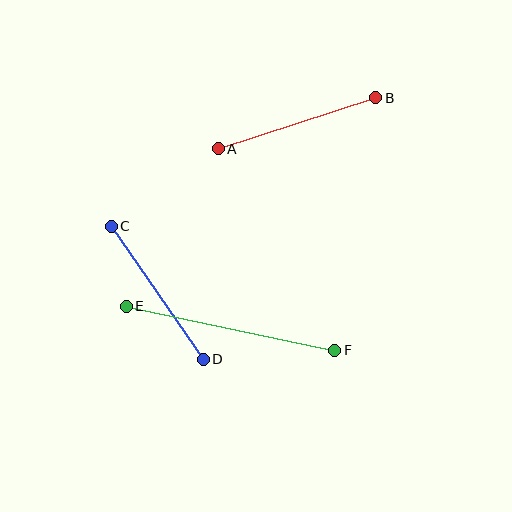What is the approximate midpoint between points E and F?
The midpoint is at approximately (231, 328) pixels.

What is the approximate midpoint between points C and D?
The midpoint is at approximately (157, 293) pixels.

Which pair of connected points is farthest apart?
Points E and F are farthest apart.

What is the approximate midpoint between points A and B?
The midpoint is at approximately (297, 123) pixels.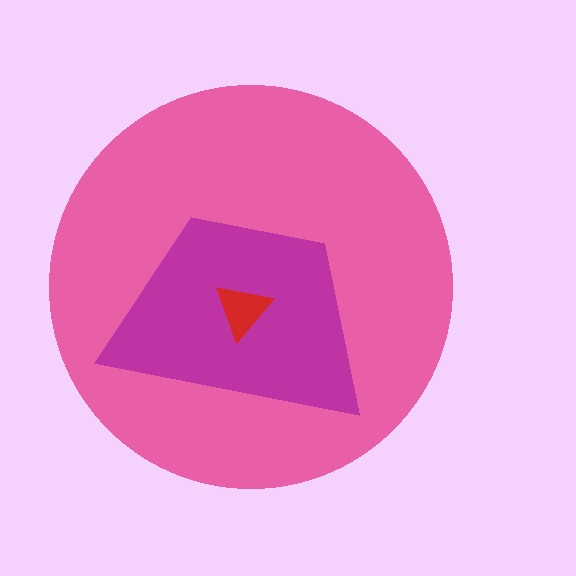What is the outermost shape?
The pink circle.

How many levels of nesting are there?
3.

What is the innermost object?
The red triangle.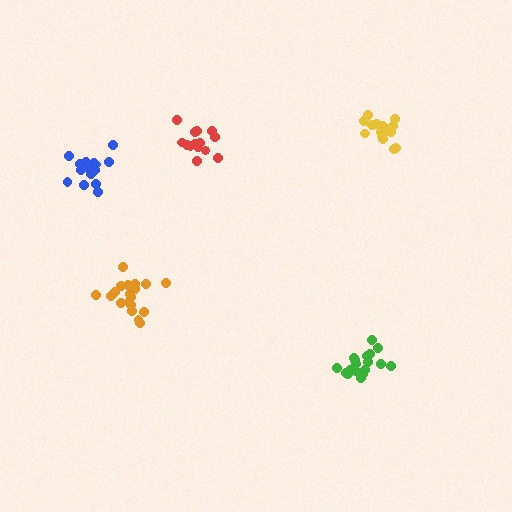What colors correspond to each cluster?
The clusters are colored: orange, blue, red, yellow, green.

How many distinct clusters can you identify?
There are 5 distinct clusters.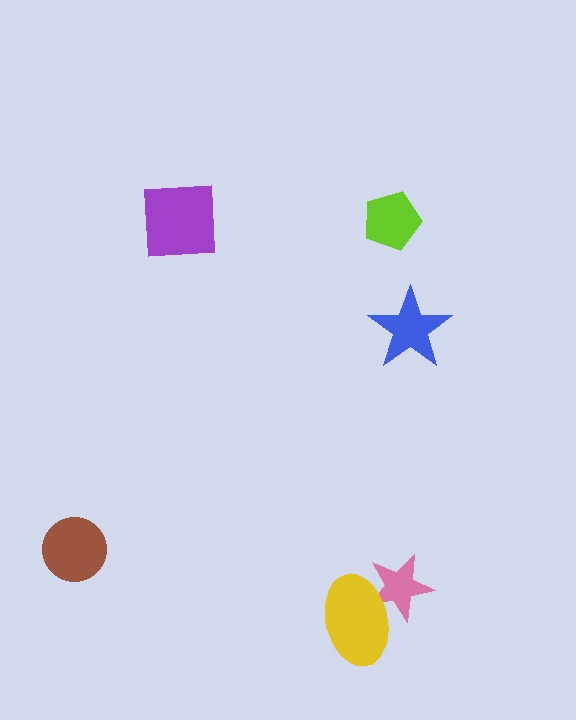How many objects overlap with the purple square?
0 objects overlap with the purple square.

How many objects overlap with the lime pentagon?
0 objects overlap with the lime pentagon.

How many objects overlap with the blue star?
0 objects overlap with the blue star.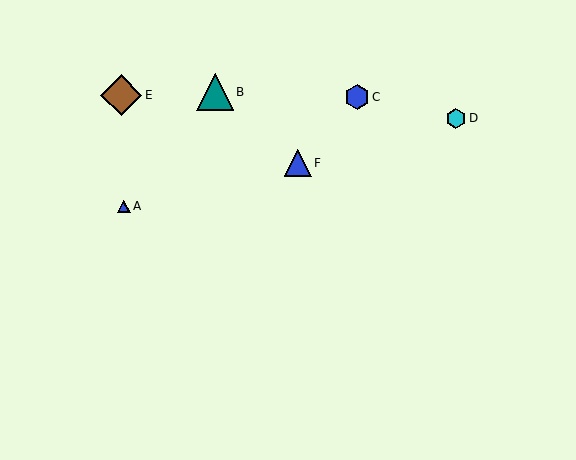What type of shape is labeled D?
Shape D is a cyan hexagon.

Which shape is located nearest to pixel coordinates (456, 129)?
The cyan hexagon (labeled D) at (456, 119) is nearest to that location.